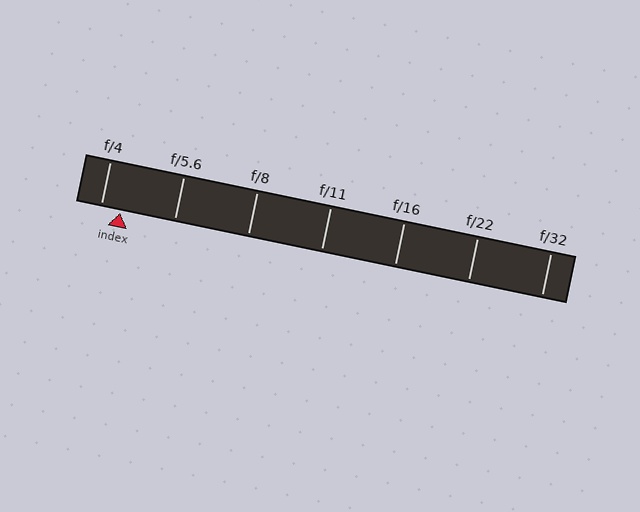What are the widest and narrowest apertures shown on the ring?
The widest aperture shown is f/4 and the narrowest is f/32.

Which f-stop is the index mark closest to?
The index mark is closest to f/4.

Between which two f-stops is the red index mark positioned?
The index mark is between f/4 and f/5.6.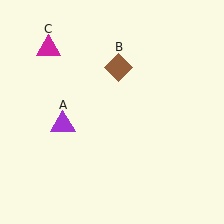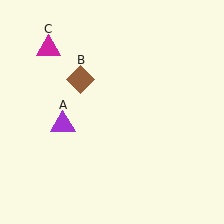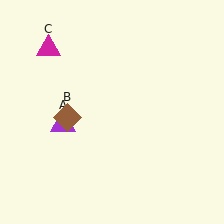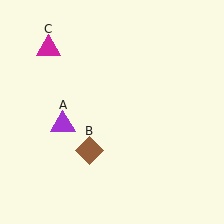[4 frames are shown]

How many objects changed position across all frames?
1 object changed position: brown diamond (object B).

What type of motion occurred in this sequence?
The brown diamond (object B) rotated counterclockwise around the center of the scene.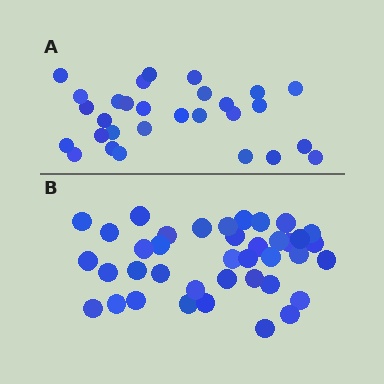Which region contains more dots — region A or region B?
Region B (the bottom region) has more dots.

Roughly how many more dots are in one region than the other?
Region B has roughly 10 or so more dots than region A.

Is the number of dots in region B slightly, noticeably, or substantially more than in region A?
Region B has noticeably more, but not dramatically so. The ratio is roughly 1.3 to 1.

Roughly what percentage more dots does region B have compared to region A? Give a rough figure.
About 35% more.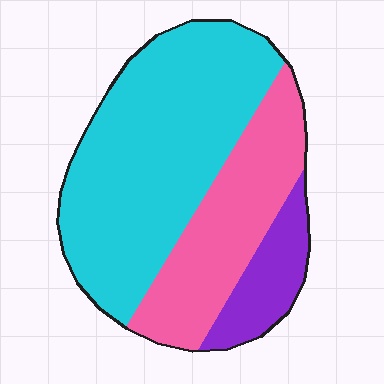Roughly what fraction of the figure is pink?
Pink covers about 30% of the figure.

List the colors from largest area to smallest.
From largest to smallest: cyan, pink, purple.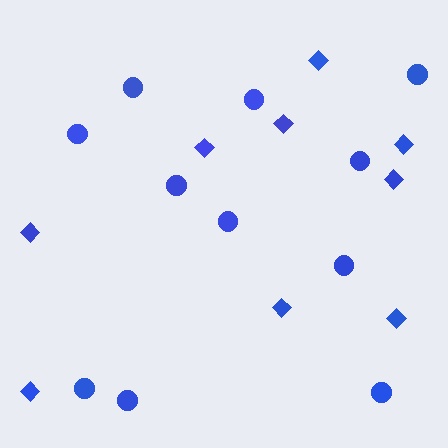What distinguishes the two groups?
There are 2 groups: one group of diamonds (9) and one group of circles (11).